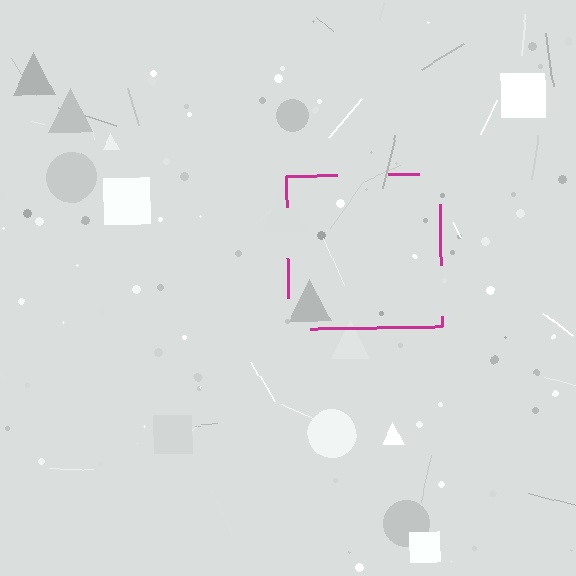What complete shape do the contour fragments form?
The contour fragments form a square.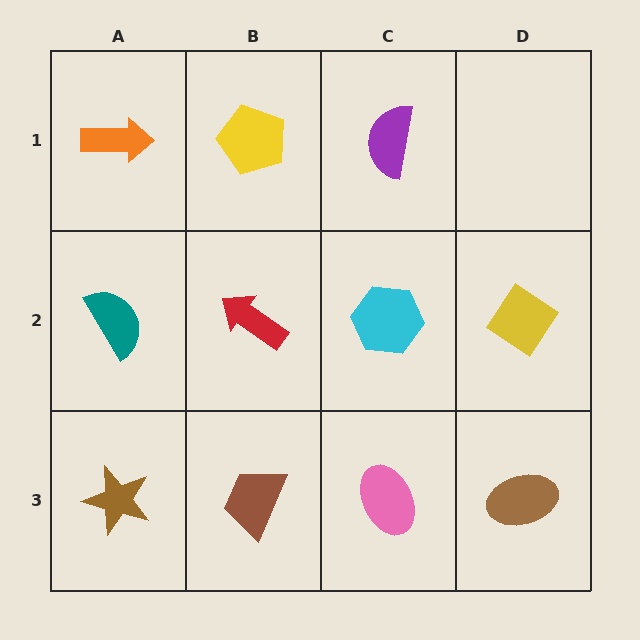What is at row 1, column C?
A purple semicircle.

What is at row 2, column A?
A teal semicircle.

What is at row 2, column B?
A red arrow.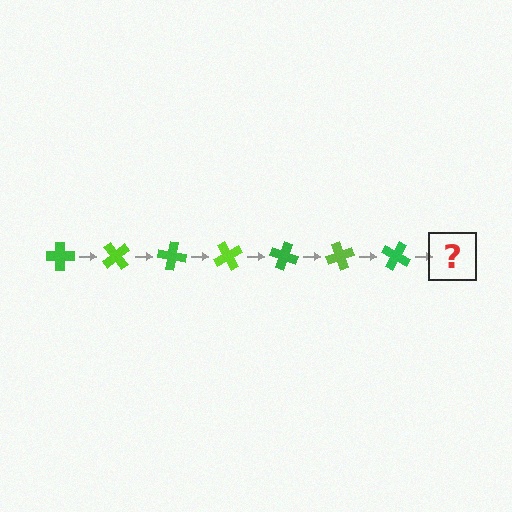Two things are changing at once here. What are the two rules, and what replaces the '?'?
The two rules are that it rotates 50 degrees each step and the color cycles through green and lime. The '?' should be a lime cross, rotated 350 degrees from the start.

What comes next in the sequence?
The next element should be a lime cross, rotated 350 degrees from the start.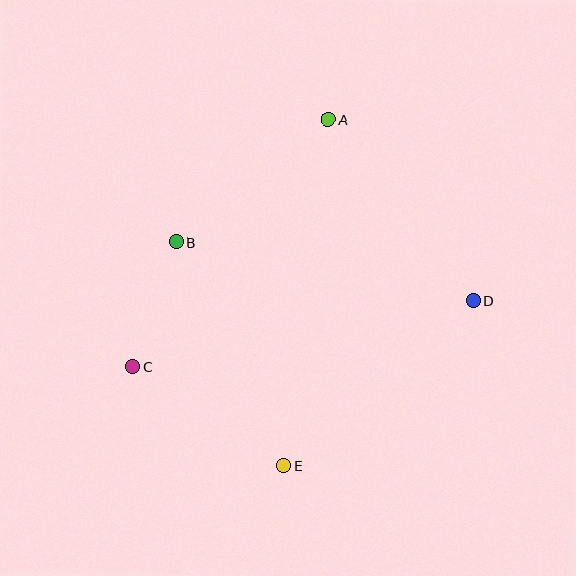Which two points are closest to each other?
Points B and C are closest to each other.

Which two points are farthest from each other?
Points A and E are farthest from each other.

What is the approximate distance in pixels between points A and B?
The distance between A and B is approximately 195 pixels.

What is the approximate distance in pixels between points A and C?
The distance between A and C is approximately 315 pixels.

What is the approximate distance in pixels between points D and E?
The distance between D and E is approximately 251 pixels.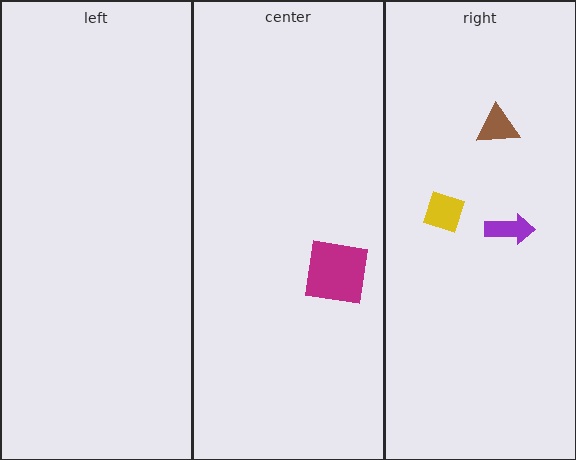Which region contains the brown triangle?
The right region.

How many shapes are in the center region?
1.